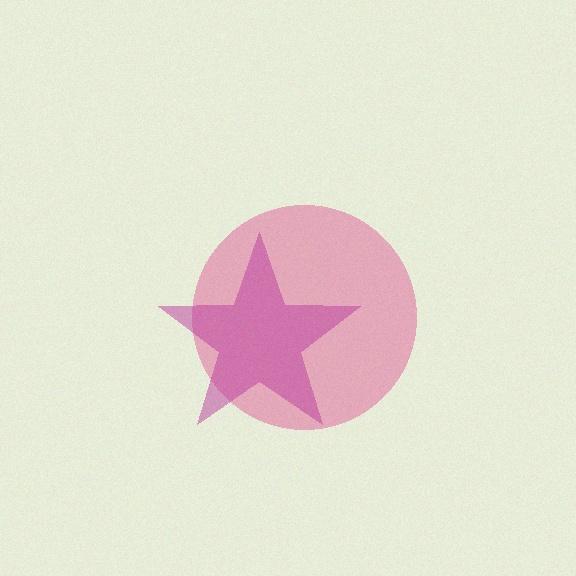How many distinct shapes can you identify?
There are 2 distinct shapes: a pink circle, a magenta star.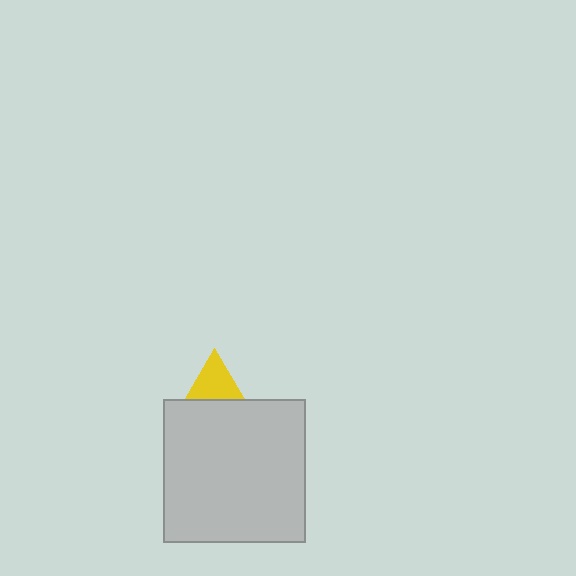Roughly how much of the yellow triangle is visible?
A small part of it is visible (roughly 44%).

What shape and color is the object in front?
The object in front is a light gray square.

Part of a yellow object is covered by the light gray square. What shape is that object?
It is a triangle.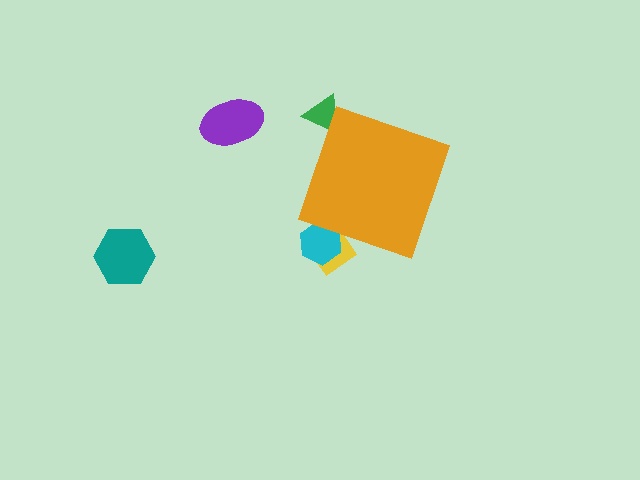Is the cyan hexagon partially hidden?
Yes, the cyan hexagon is partially hidden behind the orange diamond.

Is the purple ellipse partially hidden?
No, the purple ellipse is fully visible.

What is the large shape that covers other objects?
An orange diamond.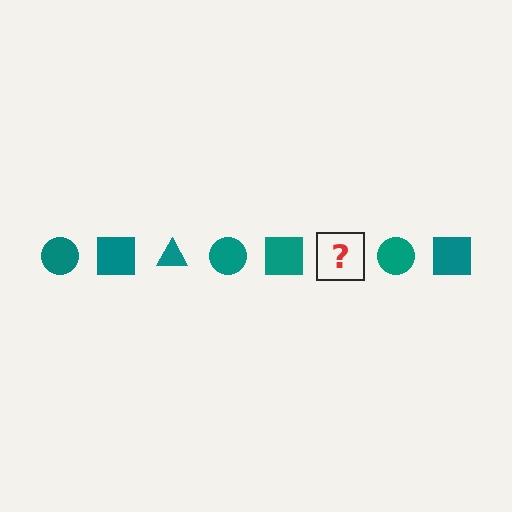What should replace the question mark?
The question mark should be replaced with a teal triangle.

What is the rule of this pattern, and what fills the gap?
The rule is that the pattern cycles through circle, square, triangle shapes in teal. The gap should be filled with a teal triangle.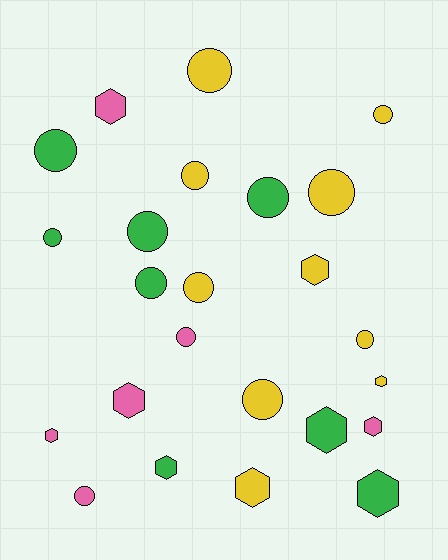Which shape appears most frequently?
Circle, with 14 objects.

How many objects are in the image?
There are 24 objects.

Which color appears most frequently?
Yellow, with 10 objects.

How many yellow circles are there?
There are 7 yellow circles.